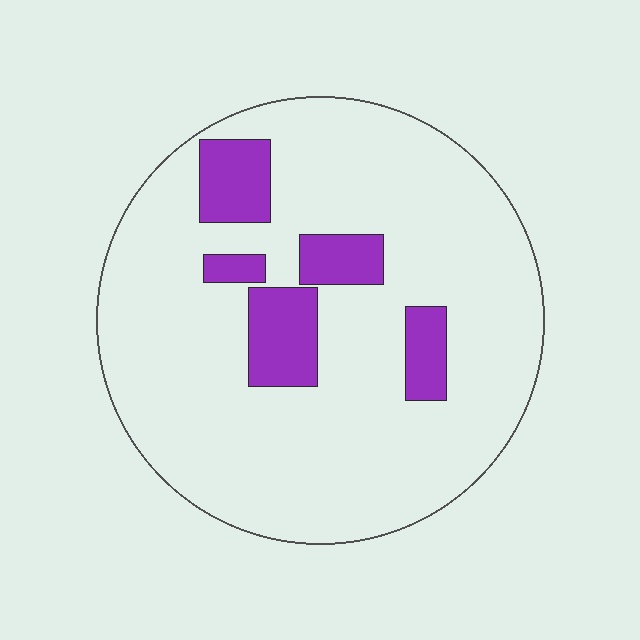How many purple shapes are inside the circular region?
5.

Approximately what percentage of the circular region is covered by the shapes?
Approximately 15%.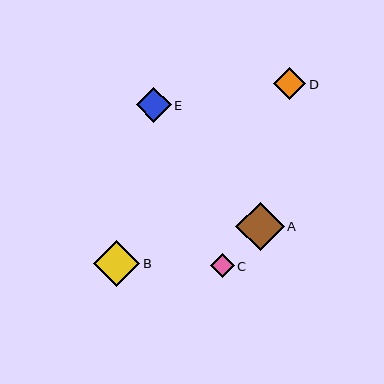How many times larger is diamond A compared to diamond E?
Diamond A is approximately 1.4 times the size of diamond E.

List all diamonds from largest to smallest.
From largest to smallest: A, B, E, D, C.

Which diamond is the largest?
Diamond A is the largest with a size of approximately 48 pixels.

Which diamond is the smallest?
Diamond C is the smallest with a size of approximately 24 pixels.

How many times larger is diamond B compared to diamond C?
Diamond B is approximately 1.9 times the size of diamond C.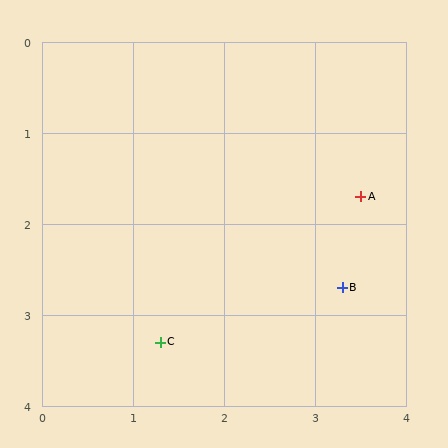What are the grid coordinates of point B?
Point B is at approximately (3.3, 2.7).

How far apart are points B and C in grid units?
Points B and C are about 2.1 grid units apart.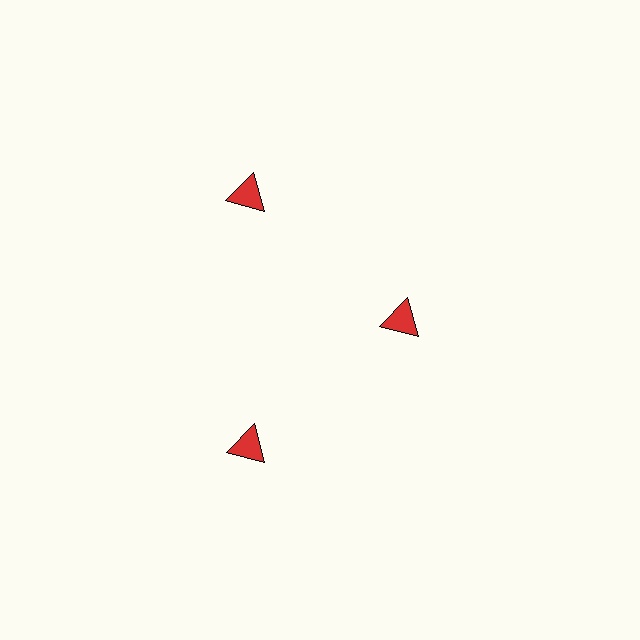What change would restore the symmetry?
The symmetry would be restored by moving it outward, back onto the ring so that all 3 triangles sit at equal angles and equal distance from the center.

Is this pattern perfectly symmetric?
No. The 3 red triangles are arranged in a ring, but one element near the 3 o'clock position is pulled inward toward the center, breaking the 3-fold rotational symmetry.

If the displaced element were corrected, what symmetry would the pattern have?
It would have 3-fold rotational symmetry — the pattern would map onto itself every 120 degrees.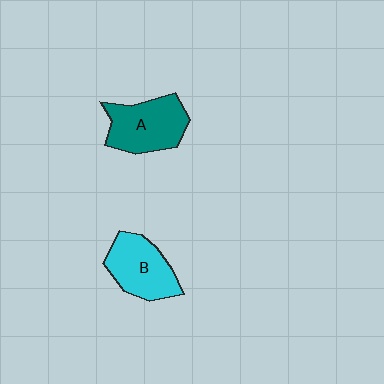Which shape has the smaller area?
Shape B (cyan).